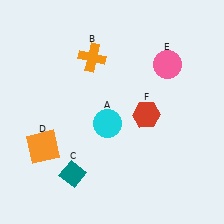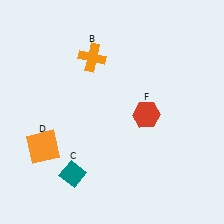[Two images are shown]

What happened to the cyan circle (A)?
The cyan circle (A) was removed in Image 2. It was in the bottom-left area of Image 1.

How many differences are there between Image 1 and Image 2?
There are 2 differences between the two images.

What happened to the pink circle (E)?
The pink circle (E) was removed in Image 2. It was in the top-right area of Image 1.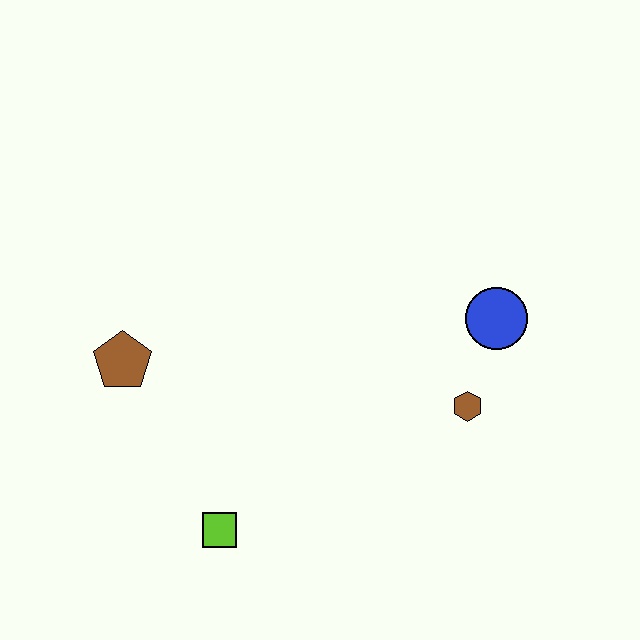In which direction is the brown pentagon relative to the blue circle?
The brown pentagon is to the left of the blue circle.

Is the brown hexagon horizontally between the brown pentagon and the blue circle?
Yes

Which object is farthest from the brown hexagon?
The brown pentagon is farthest from the brown hexagon.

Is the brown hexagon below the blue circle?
Yes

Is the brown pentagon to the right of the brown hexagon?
No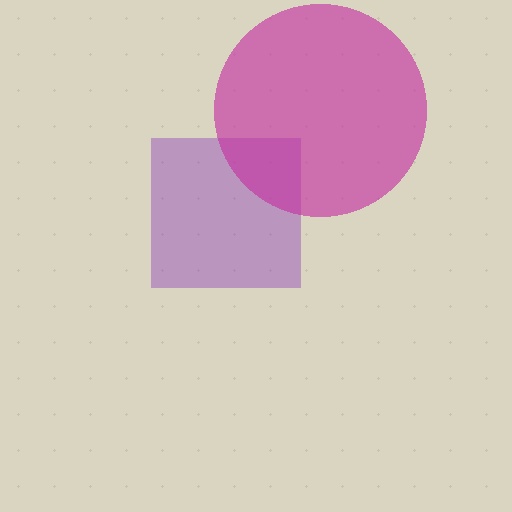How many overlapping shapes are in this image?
There are 2 overlapping shapes in the image.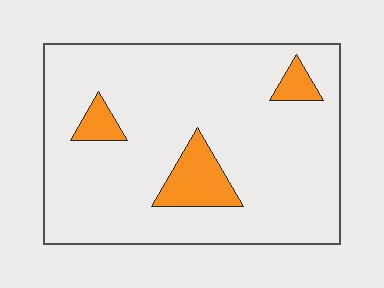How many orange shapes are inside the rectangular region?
3.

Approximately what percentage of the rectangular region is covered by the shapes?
Approximately 10%.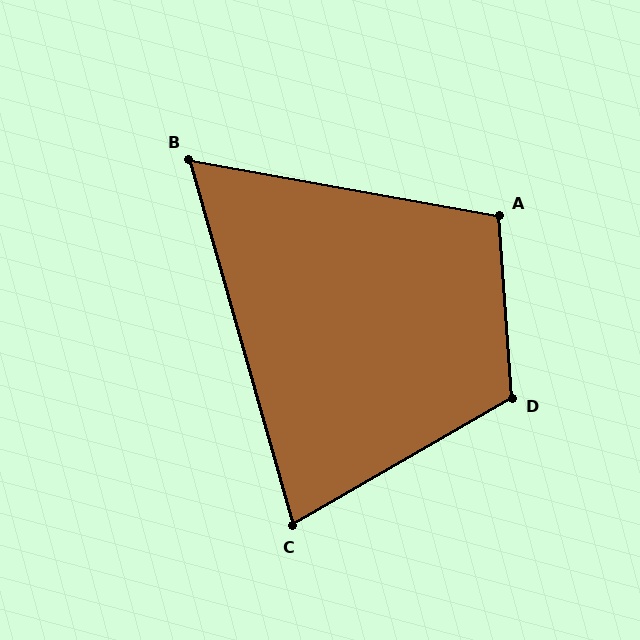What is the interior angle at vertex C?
Approximately 76 degrees (acute).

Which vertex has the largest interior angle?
D, at approximately 116 degrees.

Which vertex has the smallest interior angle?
B, at approximately 64 degrees.